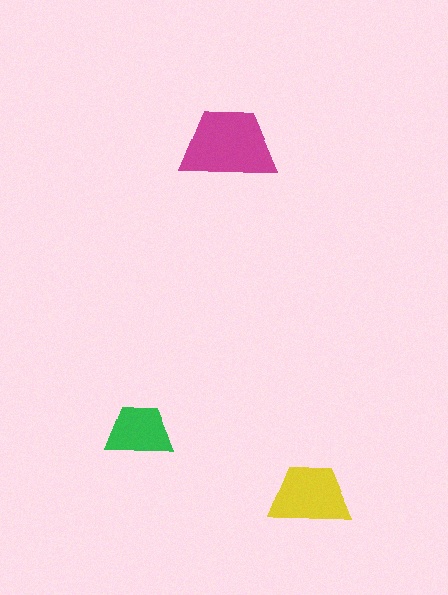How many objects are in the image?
There are 3 objects in the image.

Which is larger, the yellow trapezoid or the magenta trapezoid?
The magenta one.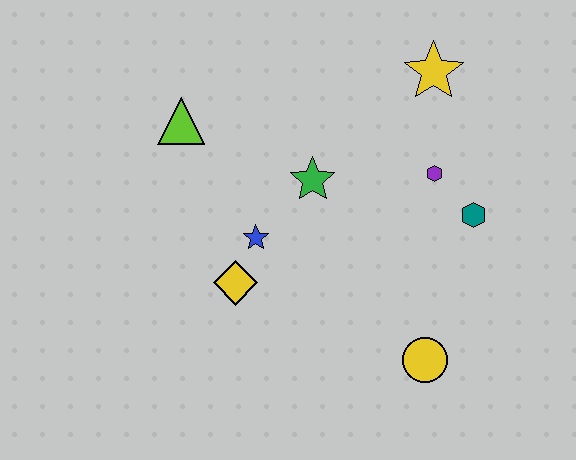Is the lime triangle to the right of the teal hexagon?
No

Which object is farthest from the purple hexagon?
The lime triangle is farthest from the purple hexagon.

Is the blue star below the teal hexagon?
Yes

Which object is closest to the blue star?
The yellow diamond is closest to the blue star.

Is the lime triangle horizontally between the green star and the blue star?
No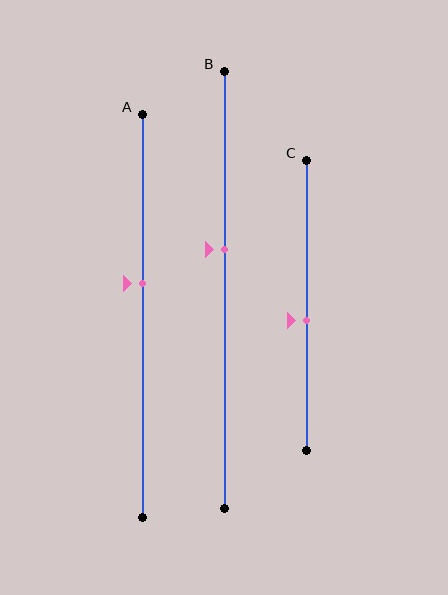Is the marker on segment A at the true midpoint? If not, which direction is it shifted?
No, the marker on segment A is shifted upward by about 8% of the segment length.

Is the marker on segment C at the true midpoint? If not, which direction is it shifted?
No, the marker on segment C is shifted downward by about 5% of the segment length.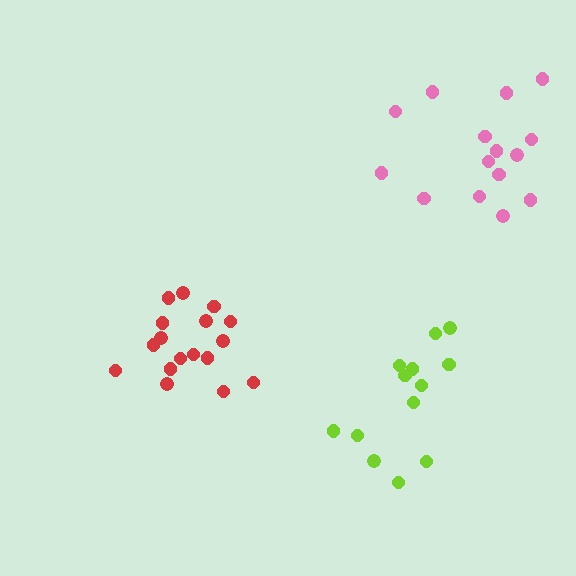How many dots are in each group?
Group 1: 17 dots, Group 2: 13 dots, Group 3: 15 dots (45 total).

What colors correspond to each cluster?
The clusters are colored: red, lime, pink.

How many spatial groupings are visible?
There are 3 spatial groupings.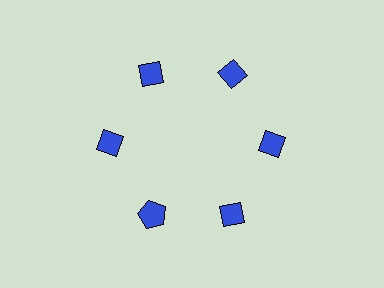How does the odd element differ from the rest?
It has a different shape: pentagon instead of diamond.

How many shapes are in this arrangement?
There are 6 shapes arranged in a ring pattern.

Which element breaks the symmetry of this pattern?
The blue pentagon at roughly the 7 o'clock position breaks the symmetry. All other shapes are blue diamonds.